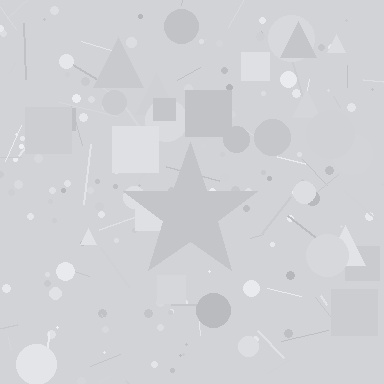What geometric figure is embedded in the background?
A star is embedded in the background.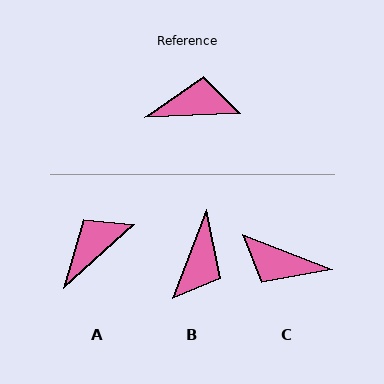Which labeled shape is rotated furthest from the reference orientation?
C, about 156 degrees away.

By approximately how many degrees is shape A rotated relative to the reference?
Approximately 40 degrees counter-clockwise.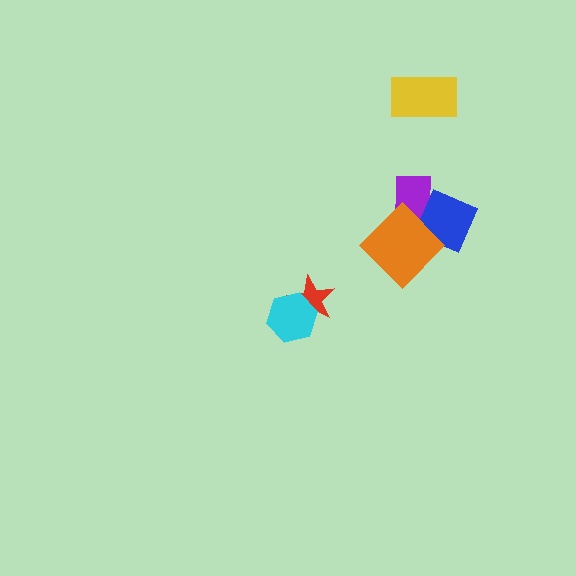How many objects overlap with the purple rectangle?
2 objects overlap with the purple rectangle.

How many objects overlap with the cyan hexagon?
1 object overlaps with the cyan hexagon.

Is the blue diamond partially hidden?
Yes, it is partially covered by another shape.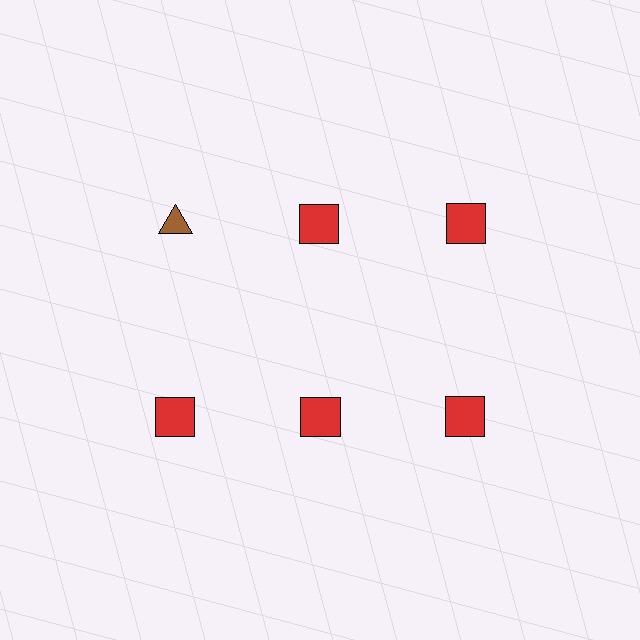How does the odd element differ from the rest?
It differs in both color (brown instead of red) and shape (triangle instead of square).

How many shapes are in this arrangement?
There are 6 shapes arranged in a grid pattern.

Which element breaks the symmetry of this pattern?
The brown triangle in the top row, leftmost column breaks the symmetry. All other shapes are red squares.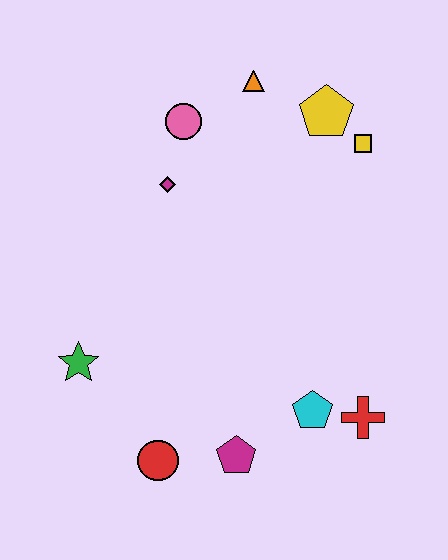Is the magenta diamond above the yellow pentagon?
No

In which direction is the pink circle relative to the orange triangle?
The pink circle is to the left of the orange triangle.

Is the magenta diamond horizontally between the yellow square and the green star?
Yes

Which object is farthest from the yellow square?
The red circle is farthest from the yellow square.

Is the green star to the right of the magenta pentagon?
No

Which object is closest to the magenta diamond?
The pink circle is closest to the magenta diamond.